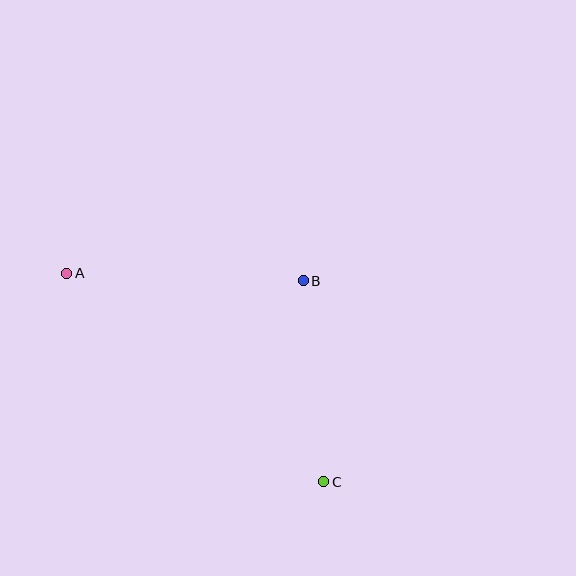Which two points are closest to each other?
Points B and C are closest to each other.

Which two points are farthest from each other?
Points A and C are farthest from each other.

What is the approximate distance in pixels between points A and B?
The distance between A and B is approximately 236 pixels.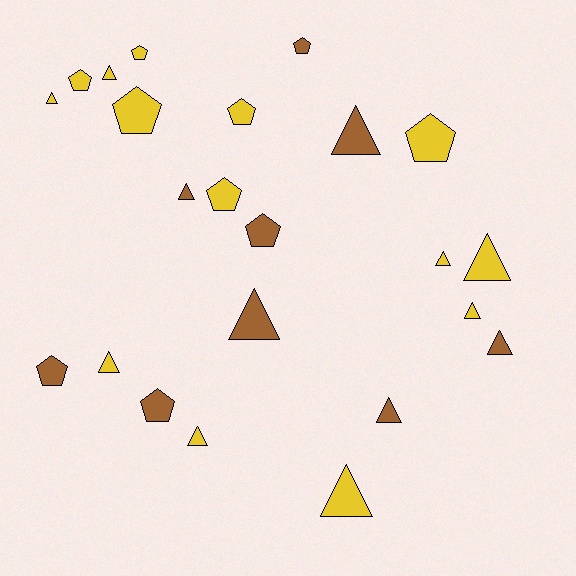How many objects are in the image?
There are 23 objects.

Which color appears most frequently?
Yellow, with 14 objects.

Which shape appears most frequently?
Triangle, with 13 objects.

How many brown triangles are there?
There are 5 brown triangles.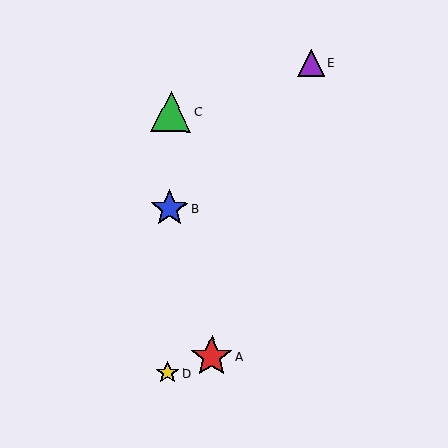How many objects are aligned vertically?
3 objects (B, C, D) are aligned vertically.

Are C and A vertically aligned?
No, C is at x≈171 and A is at x≈212.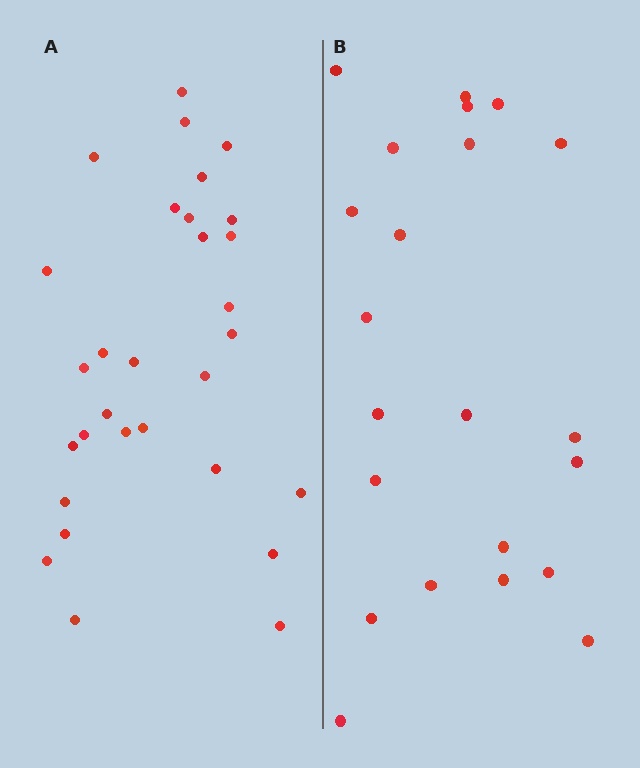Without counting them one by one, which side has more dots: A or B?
Region A (the left region) has more dots.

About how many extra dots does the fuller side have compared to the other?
Region A has roughly 8 or so more dots than region B.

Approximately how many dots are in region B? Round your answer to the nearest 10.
About 20 dots. (The exact count is 22, which rounds to 20.)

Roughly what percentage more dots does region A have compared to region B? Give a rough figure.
About 35% more.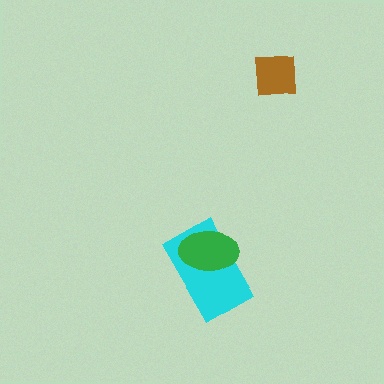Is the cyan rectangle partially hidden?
Yes, it is partially covered by another shape.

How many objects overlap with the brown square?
0 objects overlap with the brown square.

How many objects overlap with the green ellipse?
1 object overlaps with the green ellipse.